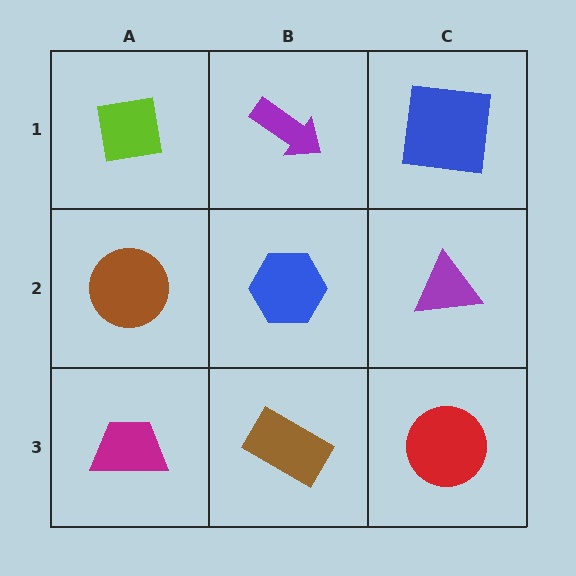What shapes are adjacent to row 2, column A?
A lime square (row 1, column A), a magenta trapezoid (row 3, column A), a blue hexagon (row 2, column B).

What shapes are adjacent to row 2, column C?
A blue square (row 1, column C), a red circle (row 3, column C), a blue hexagon (row 2, column B).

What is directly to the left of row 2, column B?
A brown circle.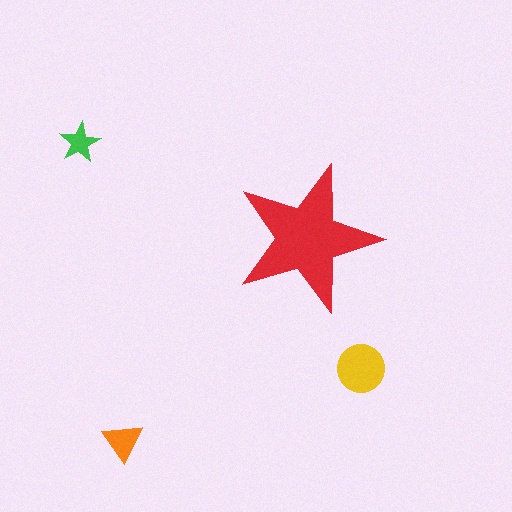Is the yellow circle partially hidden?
No, the yellow circle is fully visible.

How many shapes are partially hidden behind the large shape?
0 shapes are partially hidden.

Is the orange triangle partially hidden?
No, the orange triangle is fully visible.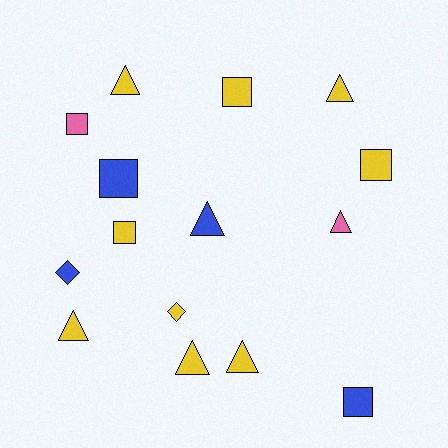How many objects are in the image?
There are 15 objects.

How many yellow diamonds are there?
There is 1 yellow diamond.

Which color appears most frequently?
Yellow, with 9 objects.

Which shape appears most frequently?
Triangle, with 7 objects.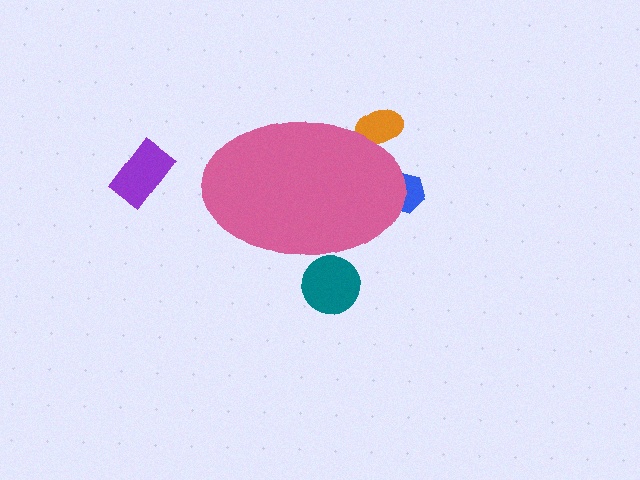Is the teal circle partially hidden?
Yes, the teal circle is partially hidden behind the pink ellipse.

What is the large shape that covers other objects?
A pink ellipse.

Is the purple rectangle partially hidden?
No, the purple rectangle is fully visible.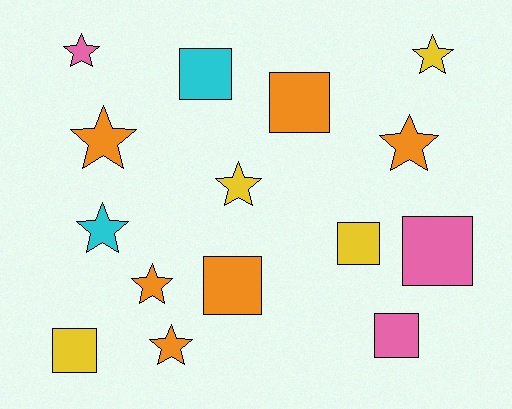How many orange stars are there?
There are 4 orange stars.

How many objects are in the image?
There are 15 objects.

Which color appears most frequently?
Orange, with 6 objects.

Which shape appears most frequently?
Star, with 8 objects.